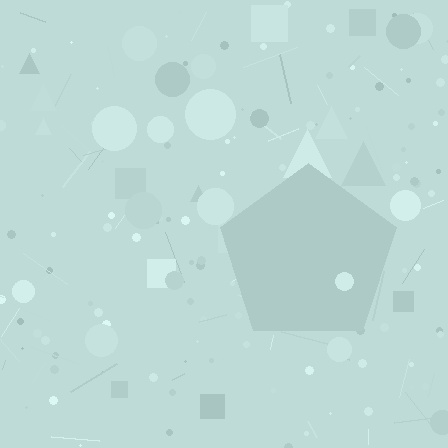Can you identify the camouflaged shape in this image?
The camouflaged shape is a pentagon.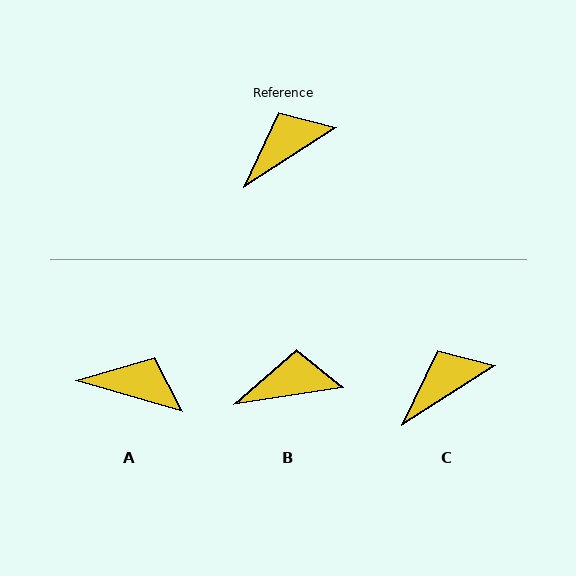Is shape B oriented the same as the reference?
No, it is off by about 23 degrees.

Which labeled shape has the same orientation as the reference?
C.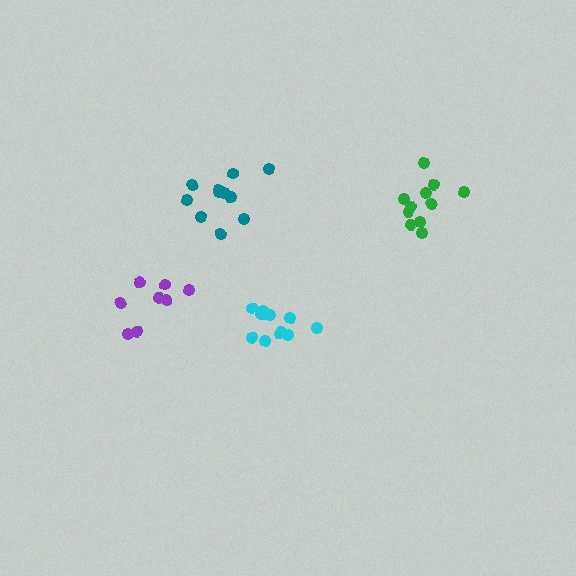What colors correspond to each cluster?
The clusters are colored: green, purple, cyan, teal.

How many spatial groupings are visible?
There are 4 spatial groupings.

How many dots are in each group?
Group 1: 11 dots, Group 2: 8 dots, Group 3: 12 dots, Group 4: 11 dots (42 total).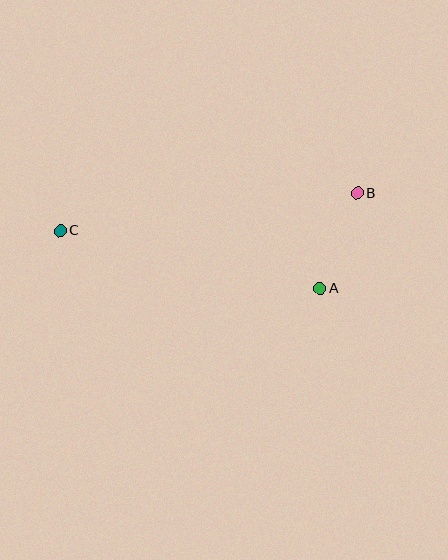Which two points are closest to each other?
Points A and B are closest to each other.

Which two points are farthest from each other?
Points B and C are farthest from each other.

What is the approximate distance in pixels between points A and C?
The distance between A and C is approximately 266 pixels.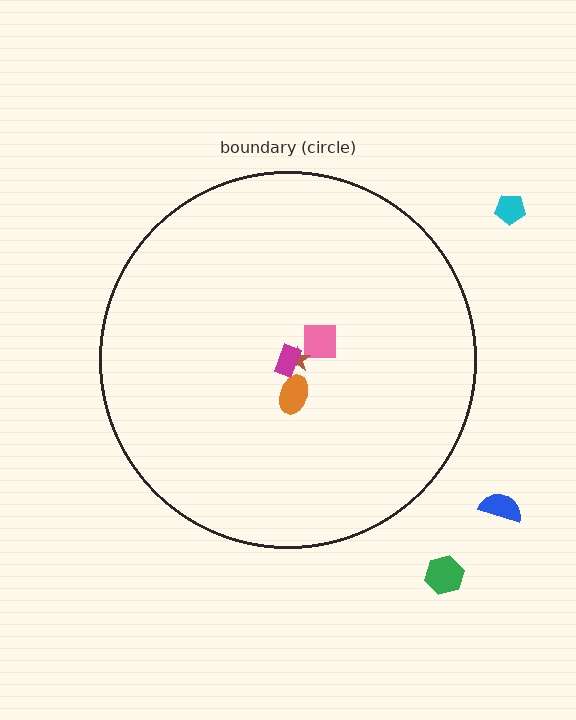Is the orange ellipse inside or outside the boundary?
Inside.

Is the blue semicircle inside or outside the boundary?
Outside.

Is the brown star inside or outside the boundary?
Inside.